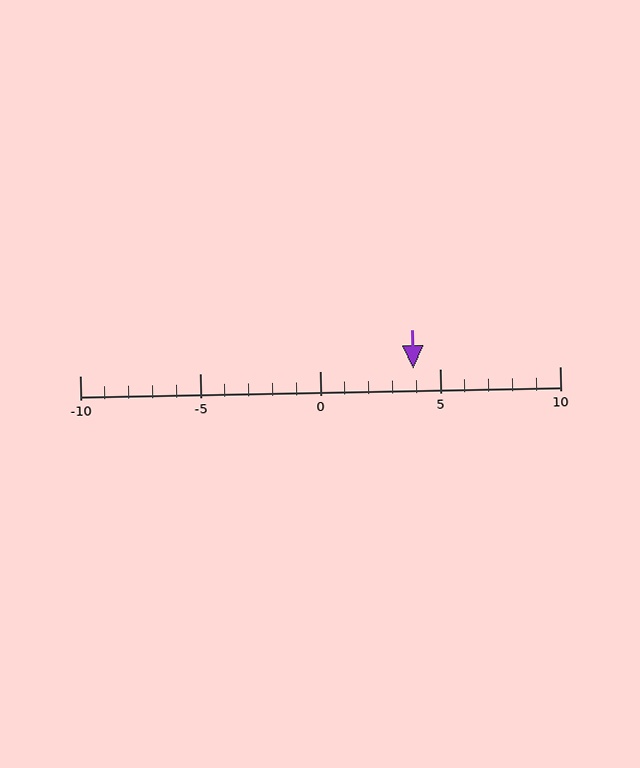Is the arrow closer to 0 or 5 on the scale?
The arrow is closer to 5.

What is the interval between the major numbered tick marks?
The major tick marks are spaced 5 units apart.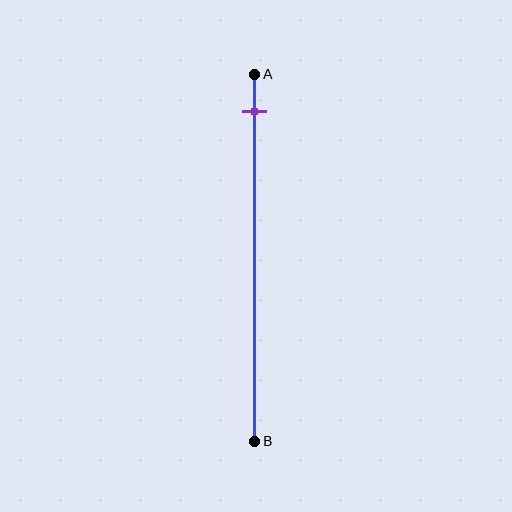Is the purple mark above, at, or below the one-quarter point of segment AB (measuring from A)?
The purple mark is above the one-quarter point of segment AB.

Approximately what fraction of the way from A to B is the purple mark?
The purple mark is approximately 10% of the way from A to B.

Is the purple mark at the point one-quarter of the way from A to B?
No, the mark is at about 10% from A, not at the 25% one-quarter point.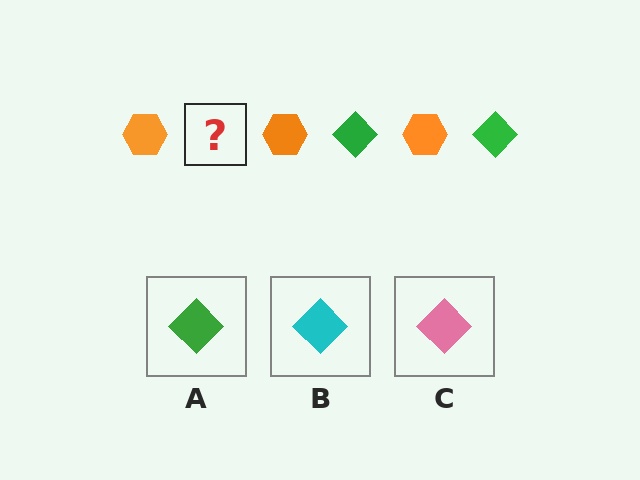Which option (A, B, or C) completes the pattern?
A.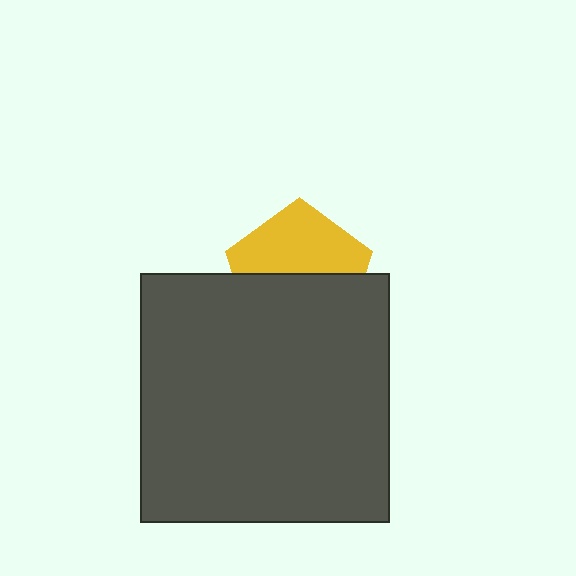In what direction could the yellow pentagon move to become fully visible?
The yellow pentagon could move up. That would shift it out from behind the dark gray square entirely.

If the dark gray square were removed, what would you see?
You would see the complete yellow pentagon.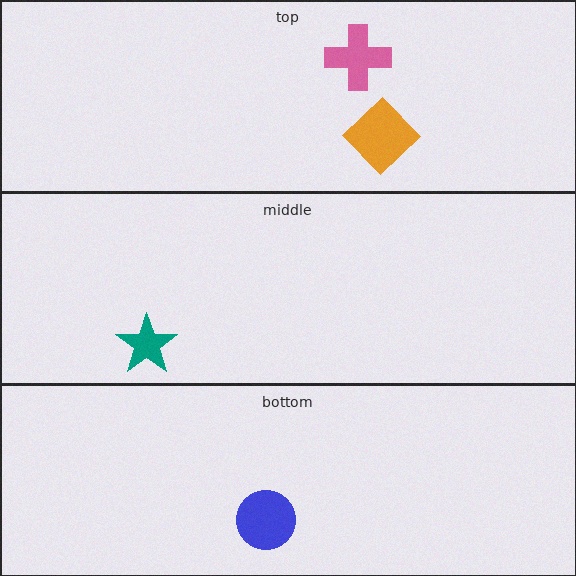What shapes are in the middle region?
The teal star.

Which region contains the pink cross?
The top region.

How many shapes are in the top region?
2.